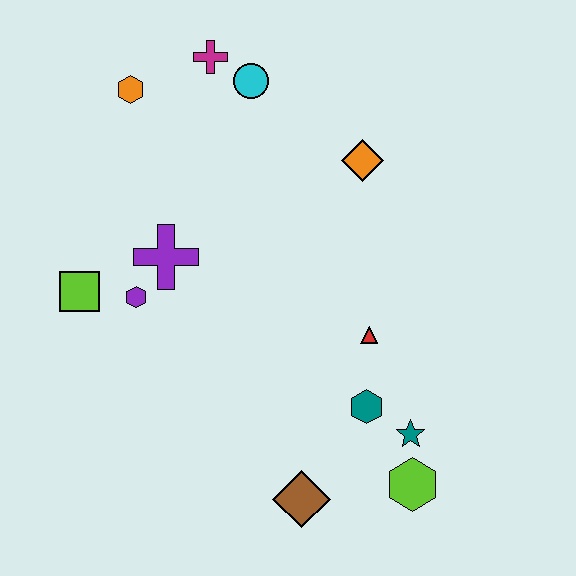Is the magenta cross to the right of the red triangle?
No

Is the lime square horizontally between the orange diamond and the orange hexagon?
No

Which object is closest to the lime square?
The purple hexagon is closest to the lime square.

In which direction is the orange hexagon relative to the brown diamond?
The orange hexagon is above the brown diamond.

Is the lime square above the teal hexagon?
Yes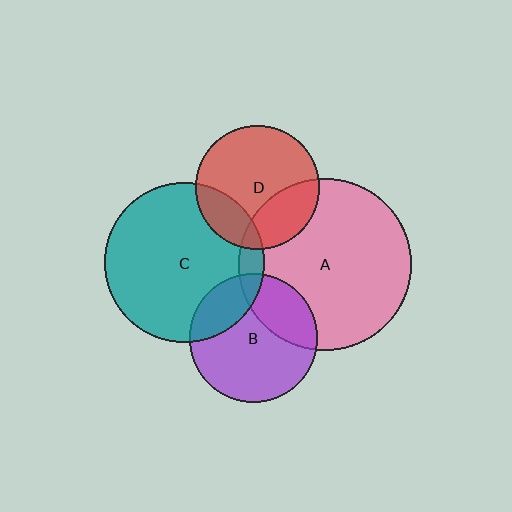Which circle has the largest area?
Circle A (pink).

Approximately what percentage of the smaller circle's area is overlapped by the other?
Approximately 10%.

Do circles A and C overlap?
Yes.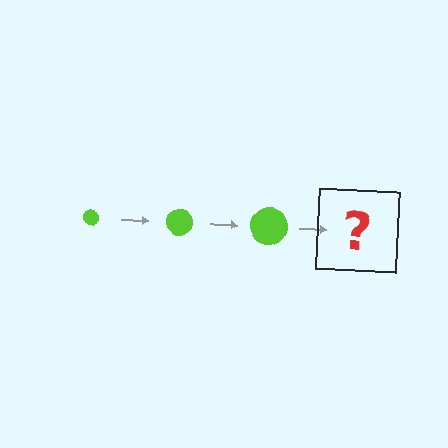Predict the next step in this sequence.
The next step is a lime circle, larger than the previous one.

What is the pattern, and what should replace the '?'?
The pattern is that the circle gets progressively larger each step. The '?' should be a lime circle, larger than the previous one.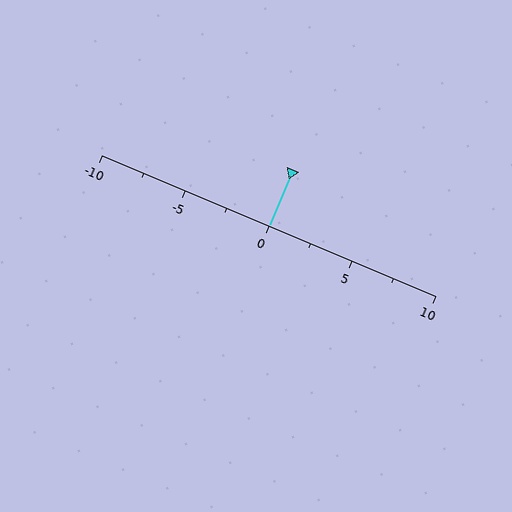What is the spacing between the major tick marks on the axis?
The major ticks are spaced 5 apart.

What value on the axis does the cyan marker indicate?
The marker indicates approximately 0.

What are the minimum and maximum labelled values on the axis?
The axis runs from -10 to 10.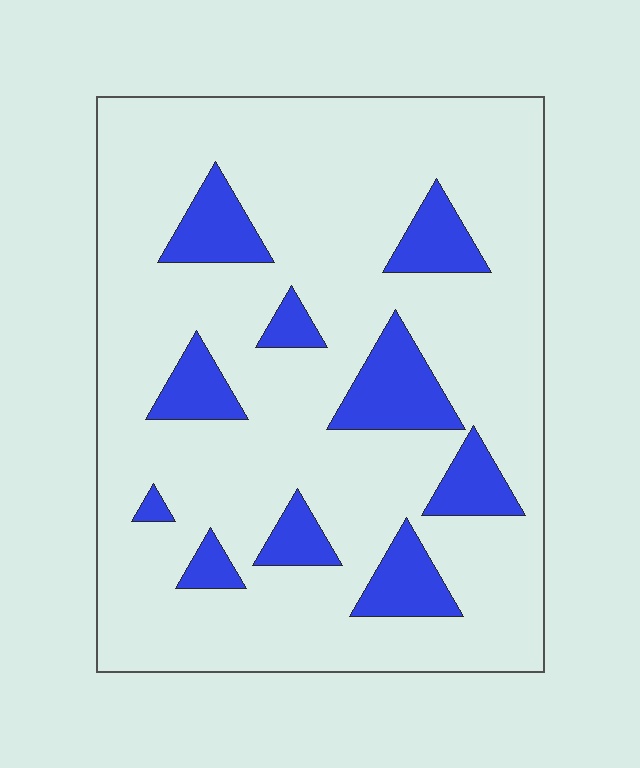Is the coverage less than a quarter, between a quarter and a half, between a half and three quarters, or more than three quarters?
Less than a quarter.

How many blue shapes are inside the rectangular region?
10.